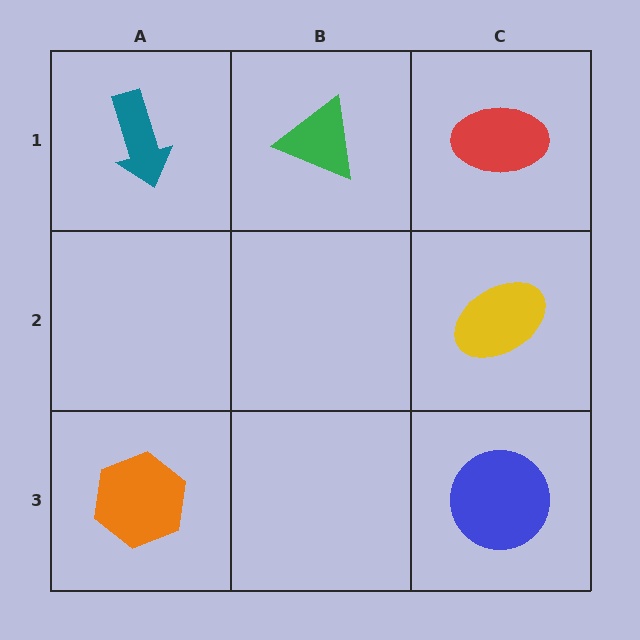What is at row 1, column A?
A teal arrow.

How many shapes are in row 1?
3 shapes.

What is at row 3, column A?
An orange hexagon.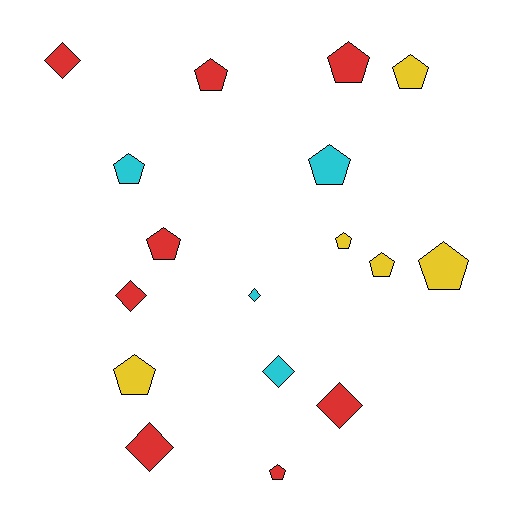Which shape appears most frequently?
Pentagon, with 11 objects.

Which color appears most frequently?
Red, with 8 objects.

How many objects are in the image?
There are 17 objects.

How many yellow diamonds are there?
There are no yellow diamonds.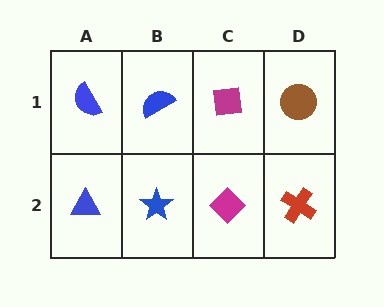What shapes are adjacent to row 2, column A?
A blue semicircle (row 1, column A), a blue star (row 2, column B).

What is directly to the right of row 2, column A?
A blue star.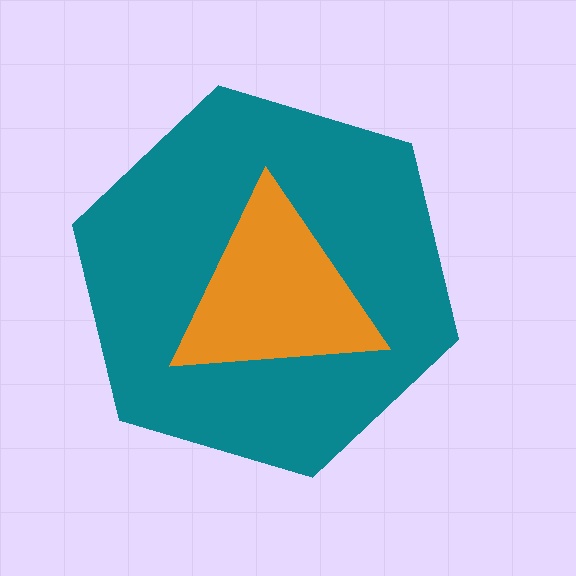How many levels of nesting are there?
2.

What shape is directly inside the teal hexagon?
The orange triangle.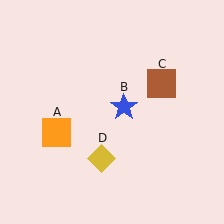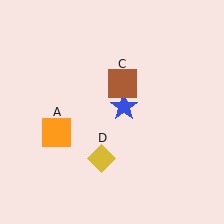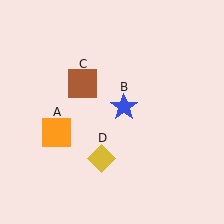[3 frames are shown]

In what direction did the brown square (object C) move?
The brown square (object C) moved left.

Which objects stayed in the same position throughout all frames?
Orange square (object A) and blue star (object B) and yellow diamond (object D) remained stationary.